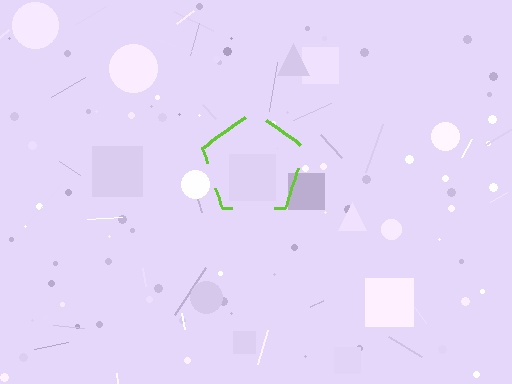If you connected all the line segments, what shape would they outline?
They would outline a pentagon.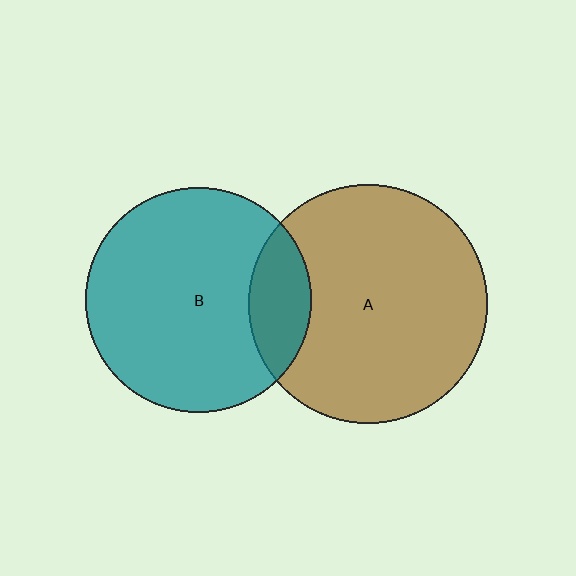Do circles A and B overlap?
Yes.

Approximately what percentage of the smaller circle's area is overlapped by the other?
Approximately 15%.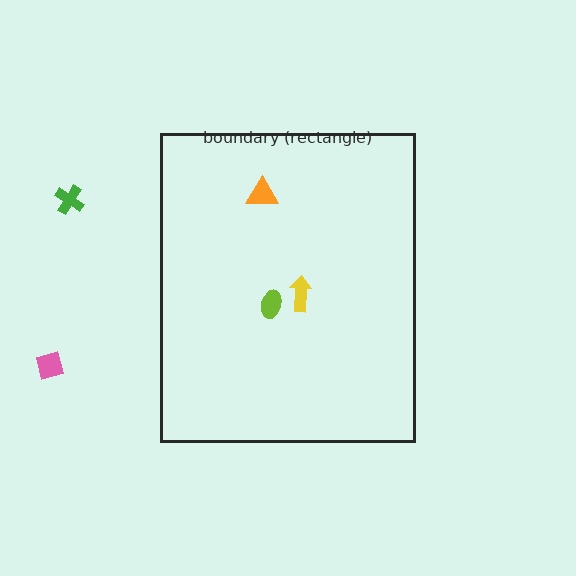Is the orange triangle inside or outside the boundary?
Inside.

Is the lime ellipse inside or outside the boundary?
Inside.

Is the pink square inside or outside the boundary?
Outside.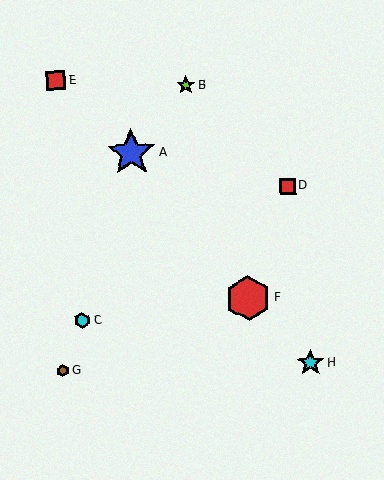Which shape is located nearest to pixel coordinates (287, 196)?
The red square (labeled D) at (288, 186) is nearest to that location.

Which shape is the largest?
The blue star (labeled A) is the largest.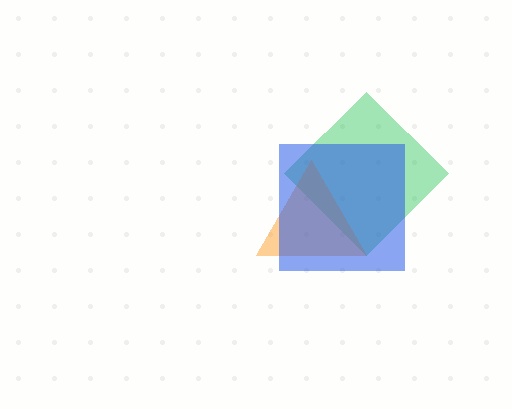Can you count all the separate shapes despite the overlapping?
Yes, there are 3 separate shapes.